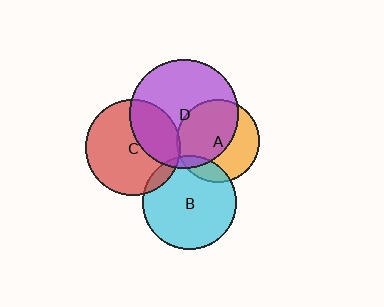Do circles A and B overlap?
Yes.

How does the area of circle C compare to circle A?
Approximately 1.3 times.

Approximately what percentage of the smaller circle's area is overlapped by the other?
Approximately 15%.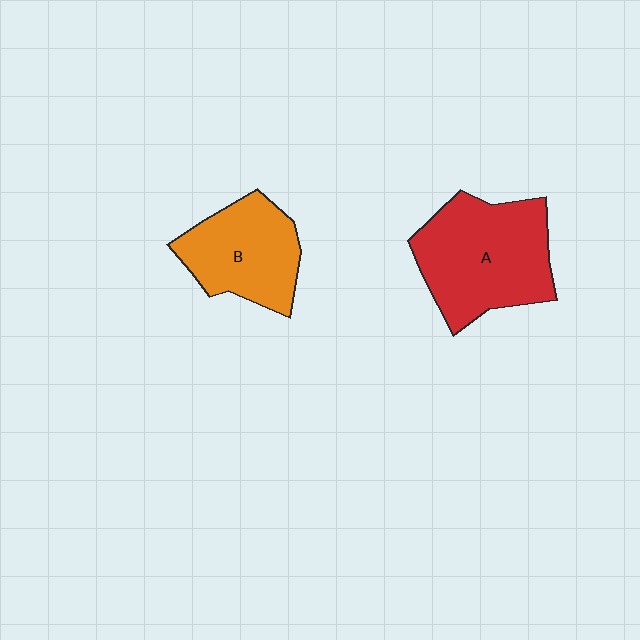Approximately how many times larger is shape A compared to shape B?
Approximately 1.4 times.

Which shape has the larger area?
Shape A (red).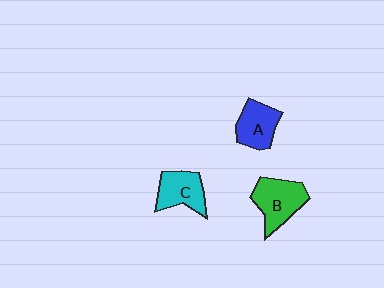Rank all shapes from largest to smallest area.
From largest to smallest: B (green), C (cyan), A (blue).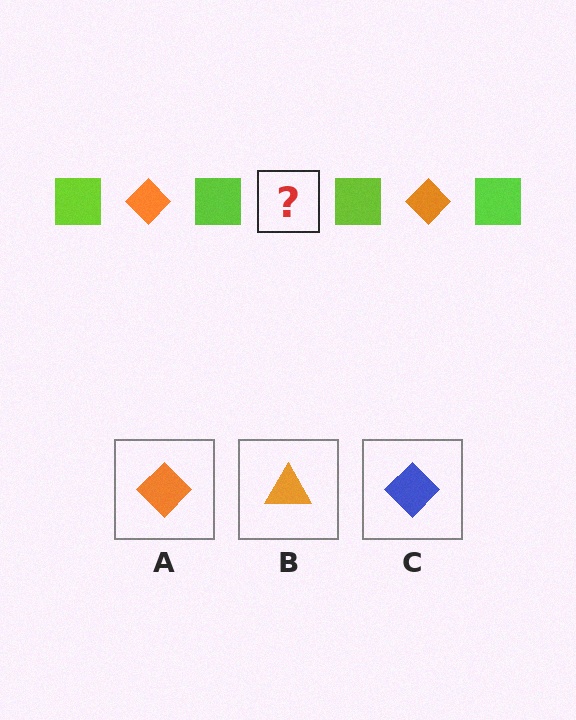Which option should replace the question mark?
Option A.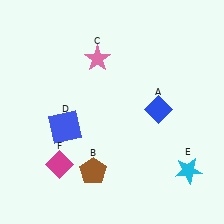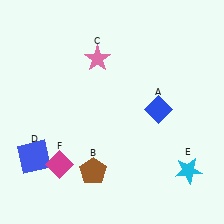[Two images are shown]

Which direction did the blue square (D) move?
The blue square (D) moved left.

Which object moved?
The blue square (D) moved left.